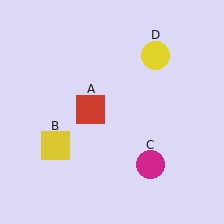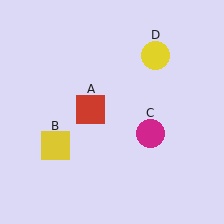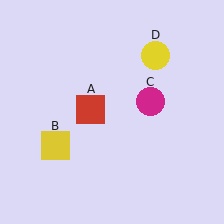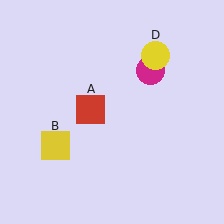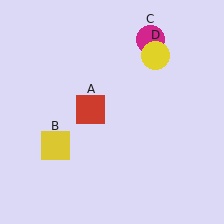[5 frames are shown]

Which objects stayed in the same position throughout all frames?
Red square (object A) and yellow square (object B) and yellow circle (object D) remained stationary.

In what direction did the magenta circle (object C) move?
The magenta circle (object C) moved up.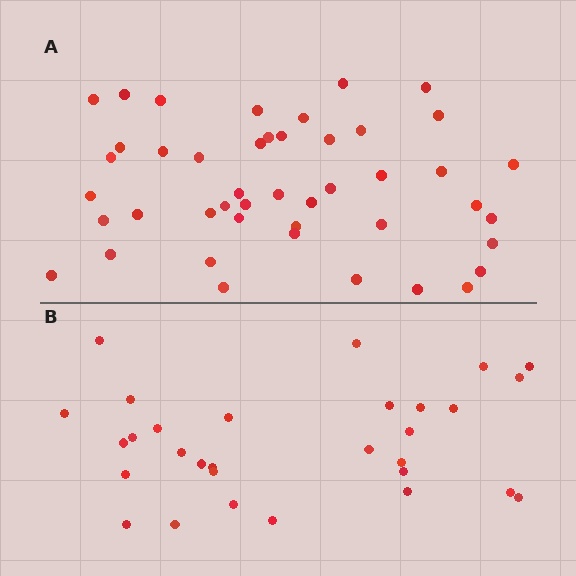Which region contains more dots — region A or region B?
Region A (the top region) has more dots.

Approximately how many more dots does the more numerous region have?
Region A has approximately 15 more dots than region B.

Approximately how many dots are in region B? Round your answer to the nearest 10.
About 30 dots.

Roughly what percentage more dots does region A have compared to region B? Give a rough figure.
About 50% more.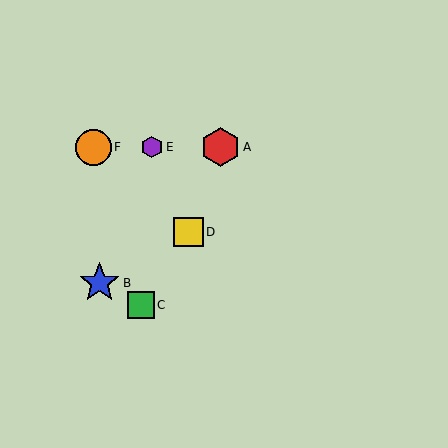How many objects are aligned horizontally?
3 objects (A, E, F) are aligned horizontally.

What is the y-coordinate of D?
Object D is at y≈232.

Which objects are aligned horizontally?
Objects A, E, F are aligned horizontally.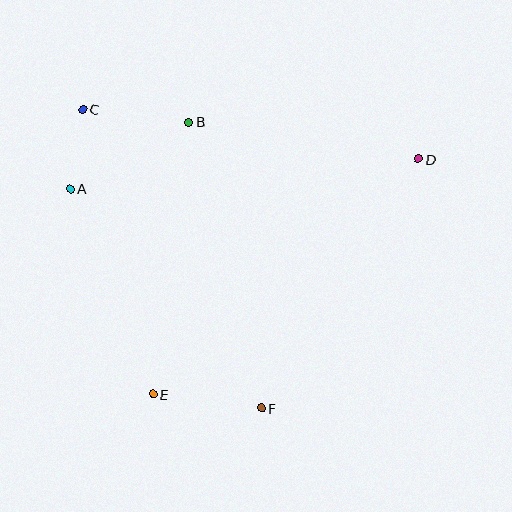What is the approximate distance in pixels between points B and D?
The distance between B and D is approximately 232 pixels.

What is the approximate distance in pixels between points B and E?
The distance between B and E is approximately 274 pixels.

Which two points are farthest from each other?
Points D and E are farthest from each other.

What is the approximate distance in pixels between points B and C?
The distance between B and C is approximately 107 pixels.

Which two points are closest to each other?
Points A and C are closest to each other.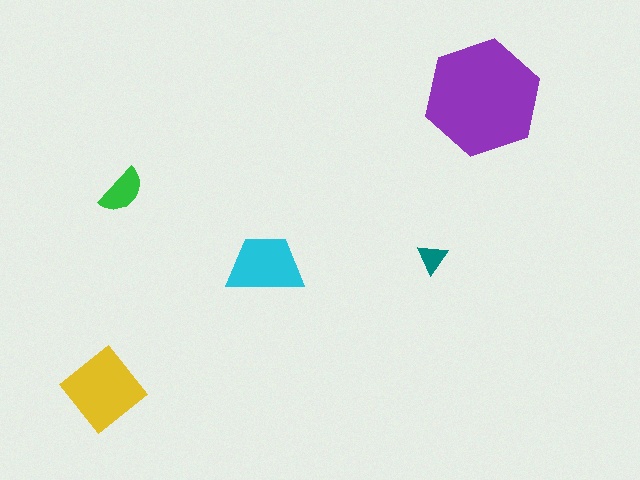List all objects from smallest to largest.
The teal triangle, the green semicircle, the cyan trapezoid, the yellow diamond, the purple hexagon.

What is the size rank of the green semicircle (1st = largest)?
4th.